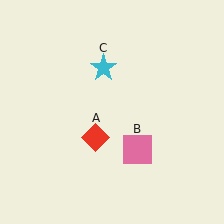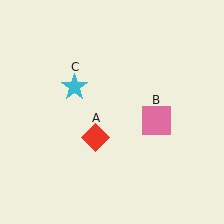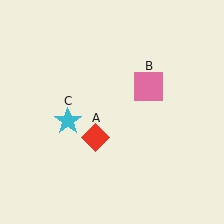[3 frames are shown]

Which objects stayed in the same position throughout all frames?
Red diamond (object A) remained stationary.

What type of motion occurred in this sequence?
The pink square (object B), cyan star (object C) rotated counterclockwise around the center of the scene.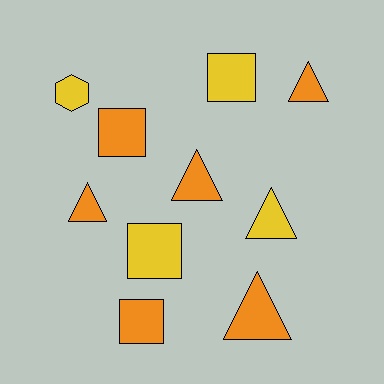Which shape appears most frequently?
Triangle, with 5 objects.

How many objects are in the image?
There are 10 objects.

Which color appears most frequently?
Orange, with 6 objects.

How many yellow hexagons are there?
There is 1 yellow hexagon.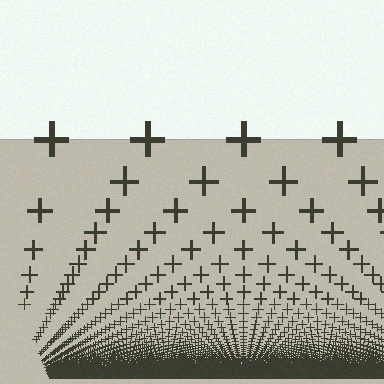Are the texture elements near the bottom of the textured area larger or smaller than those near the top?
Smaller. The gradient is inverted — elements near the bottom are smaller and denser.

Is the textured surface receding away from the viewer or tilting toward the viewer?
The surface appears to tilt toward the viewer. Texture elements get larger and sparser toward the top.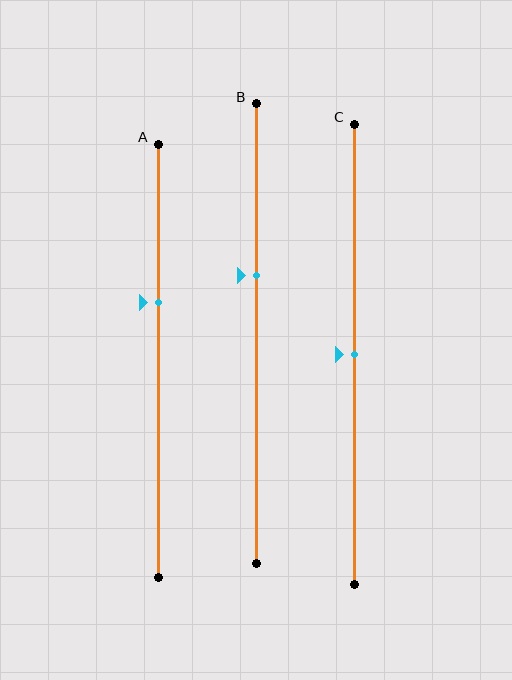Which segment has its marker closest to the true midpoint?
Segment C has its marker closest to the true midpoint.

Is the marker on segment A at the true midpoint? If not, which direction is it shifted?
No, the marker on segment A is shifted upward by about 13% of the segment length.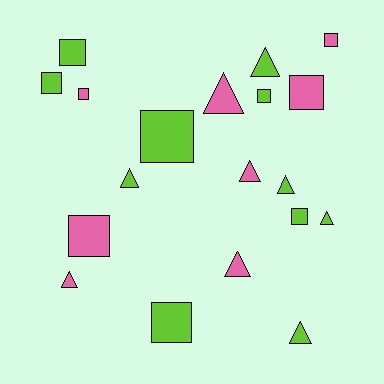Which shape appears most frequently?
Square, with 10 objects.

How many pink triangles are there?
There are 4 pink triangles.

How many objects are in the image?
There are 19 objects.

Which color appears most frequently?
Lime, with 11 objects.